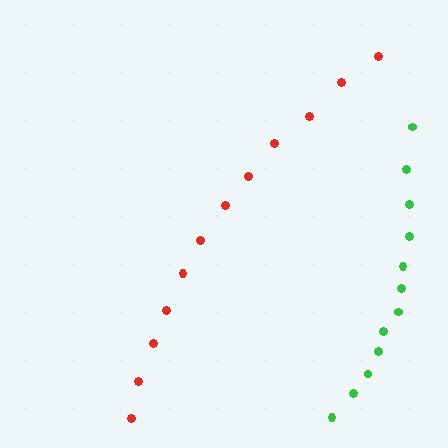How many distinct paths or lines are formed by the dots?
There are 2 distinct paths.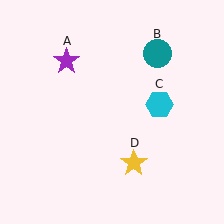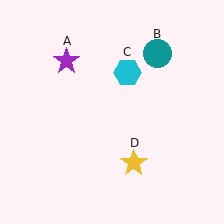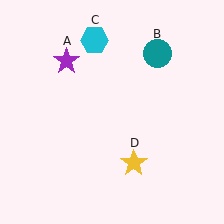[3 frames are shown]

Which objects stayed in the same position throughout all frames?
Purple star (object A) and teal circle (object B) and yellow star (object D) remained stationary.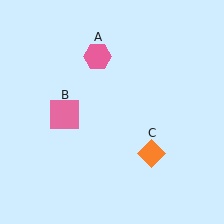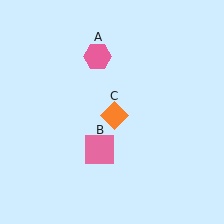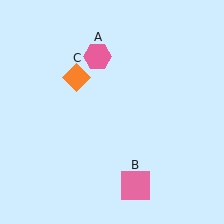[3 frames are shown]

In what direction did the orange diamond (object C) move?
The orange diamond (object C) moved up and to the left.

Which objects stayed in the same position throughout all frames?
Pink hexagon (object A) remained stationary.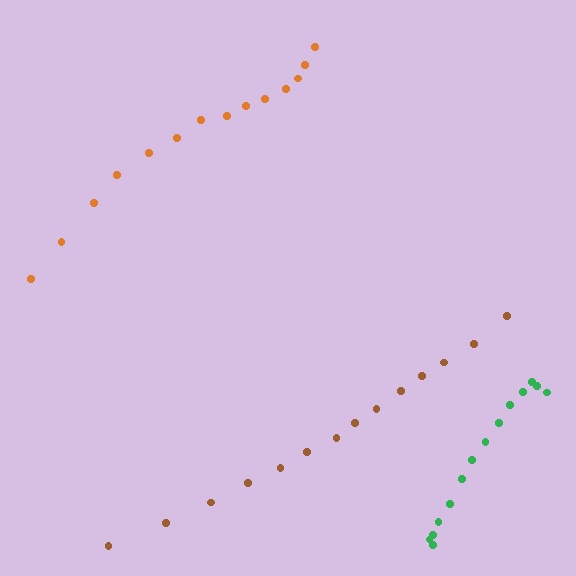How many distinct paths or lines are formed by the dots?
There are 3 distinct paths.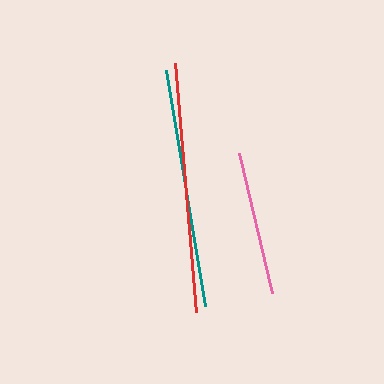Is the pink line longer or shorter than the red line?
The red line is longer than the pink line.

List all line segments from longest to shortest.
From longest to shortest: red, teal, pink.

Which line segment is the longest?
The red line is the longest at approximately 249 pixels.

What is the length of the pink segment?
The pink segment is approximately 143 pixels long.